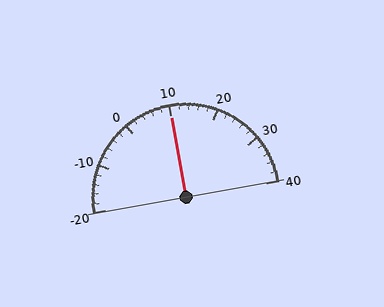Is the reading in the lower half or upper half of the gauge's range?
The reading is in the upper half of the range (-20 to 40).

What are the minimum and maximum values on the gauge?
The gauge ranges from -20 to 40.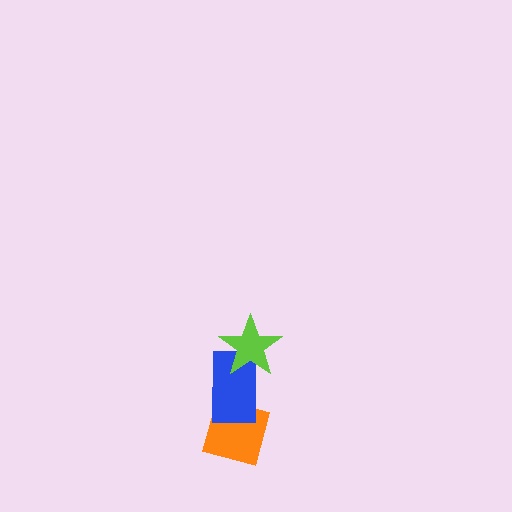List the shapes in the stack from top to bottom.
From top to bottom: the lime star, the blue rectangle, the orange diamond.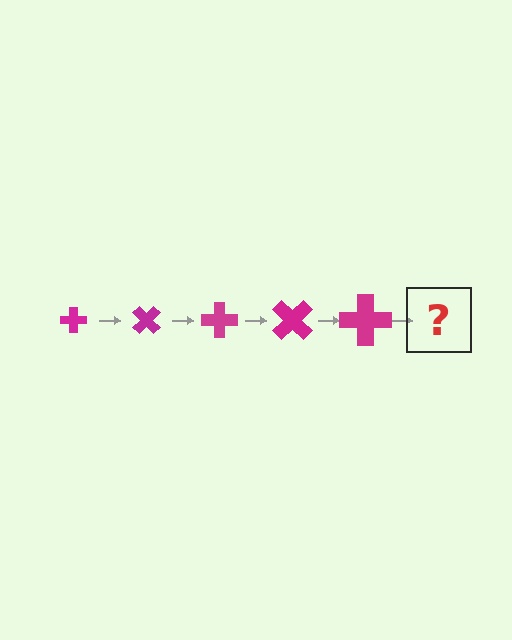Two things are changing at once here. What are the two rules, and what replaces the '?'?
The two rules are that the cross grows larger each step and it rotates 45 degrees each step. The '?' should be a cross, larger than the previous one and rotated 225 degrees from the start.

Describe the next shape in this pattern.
It should be a cross, larger than the previous one and rotated 225 degrees from the start.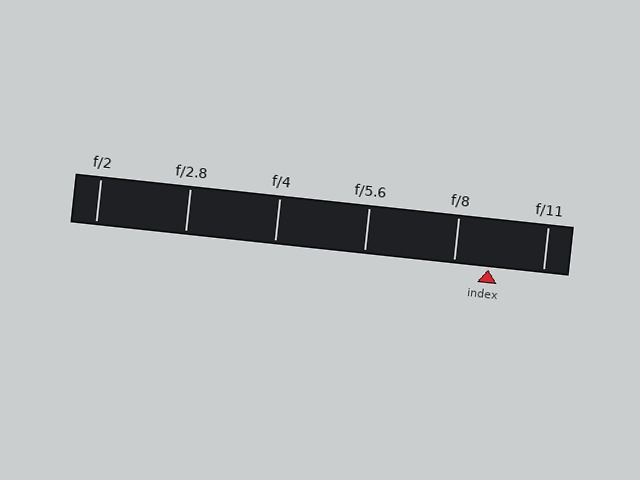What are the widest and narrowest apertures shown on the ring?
The widest aperture shown is f/2 and the narrowest is f/11.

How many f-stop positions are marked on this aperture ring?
There are 6 f-stop positions marked.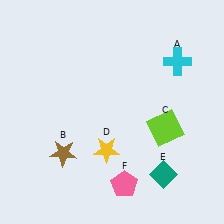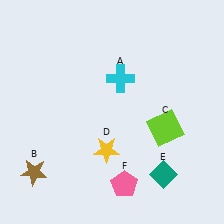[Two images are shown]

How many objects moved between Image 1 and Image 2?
2 objects moved between the two images.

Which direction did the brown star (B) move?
The brown star (B) moved left.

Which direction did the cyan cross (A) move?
The cyan cross (A) moved left.